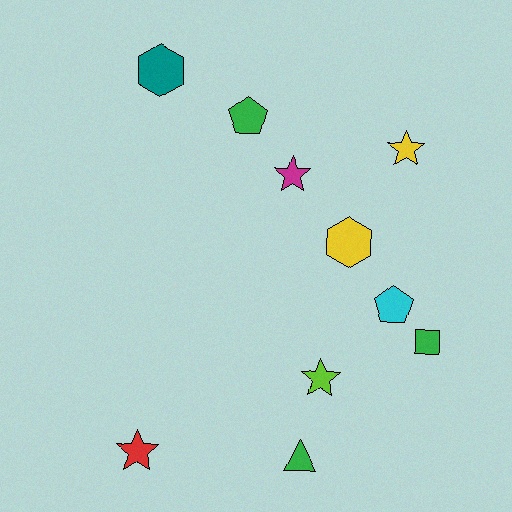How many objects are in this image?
There are 10 objects.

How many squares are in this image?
There is 1 square.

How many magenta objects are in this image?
There is 1 magenta object.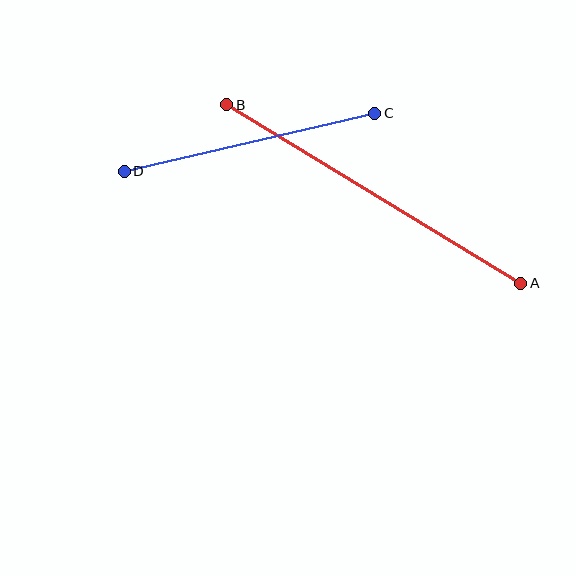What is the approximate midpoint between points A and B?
The midpoint is at approximately (374, 194) pixels.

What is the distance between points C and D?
The distance is approximately 257 pixels.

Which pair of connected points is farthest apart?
Points A and B are farthest apart.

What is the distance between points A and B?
The distance is approximately 344 pixels.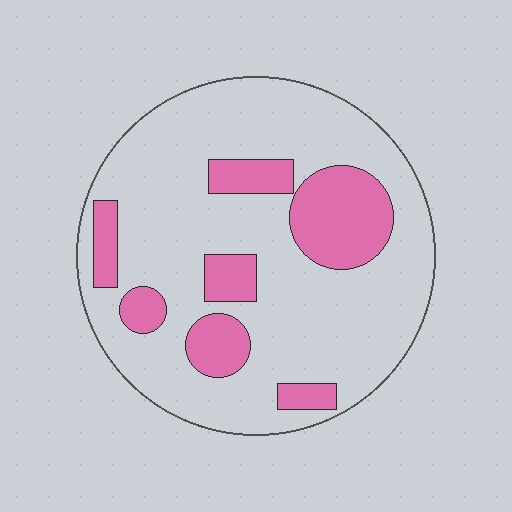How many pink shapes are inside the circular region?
7.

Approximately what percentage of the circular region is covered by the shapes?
Approximately 25%.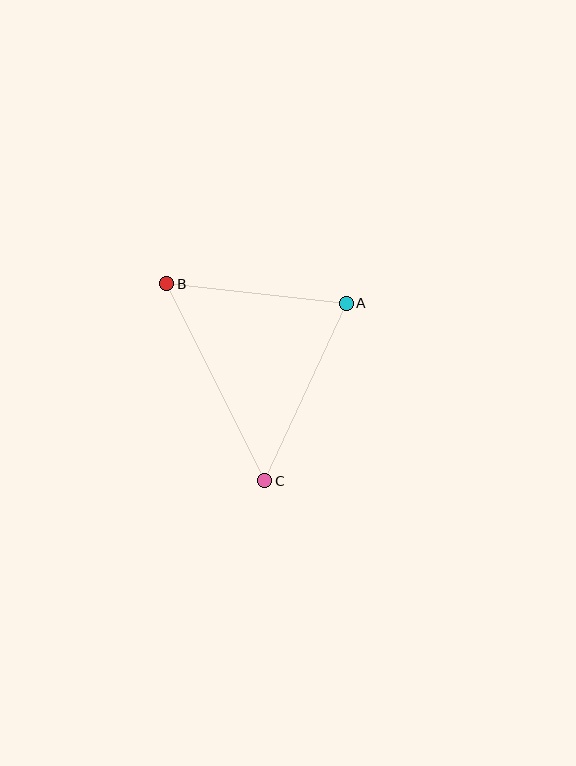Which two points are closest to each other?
Points A and B are closest to each other.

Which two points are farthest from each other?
Points B and C are farthest from each other.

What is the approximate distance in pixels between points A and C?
The distance between A and C is approximately 195 pixels.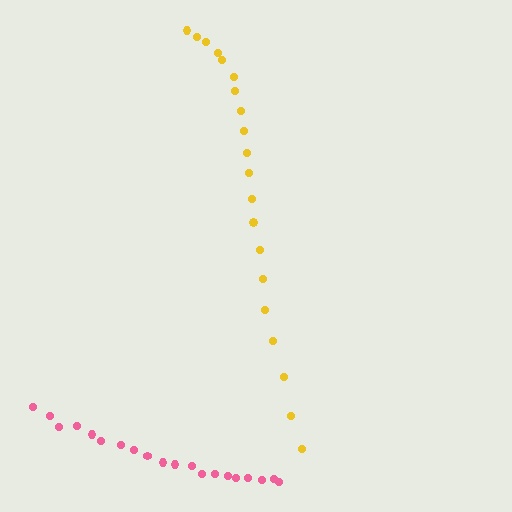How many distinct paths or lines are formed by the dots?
There are 2 distinct paths.